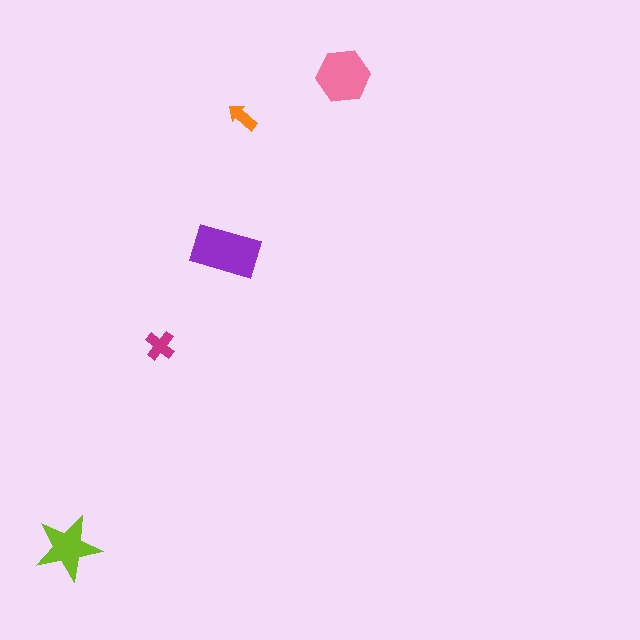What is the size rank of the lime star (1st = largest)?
3rd.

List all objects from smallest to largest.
The orange arrow, the magenta cross, the lime star, the pink hexagon, the purple rectangle.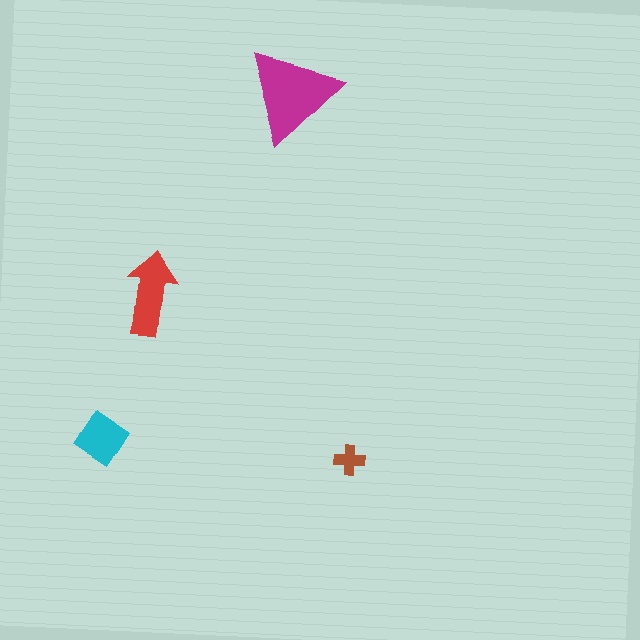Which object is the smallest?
The brown cross.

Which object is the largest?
The magenta triangle.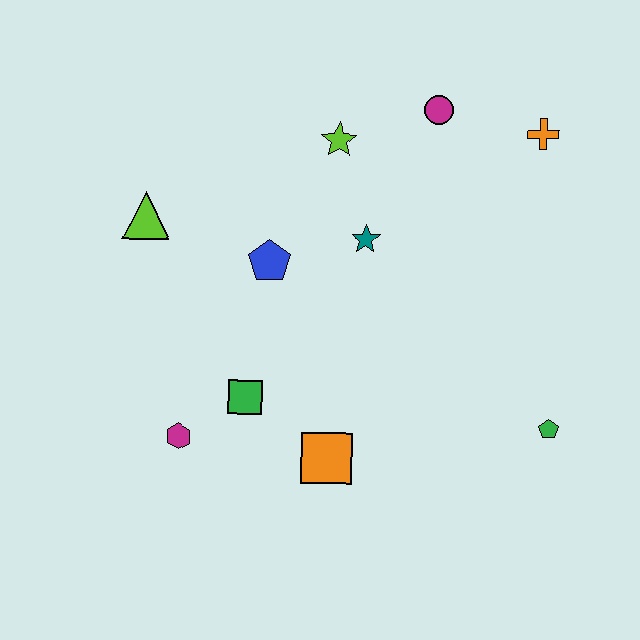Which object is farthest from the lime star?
The green pentagon is farthest from the lime star.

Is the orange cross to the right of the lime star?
Yes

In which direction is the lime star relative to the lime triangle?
The lime star is to the right of the lime triangle.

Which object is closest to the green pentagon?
The orange square is closest to the green pentagon.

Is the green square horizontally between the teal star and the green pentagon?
No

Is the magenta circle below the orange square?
No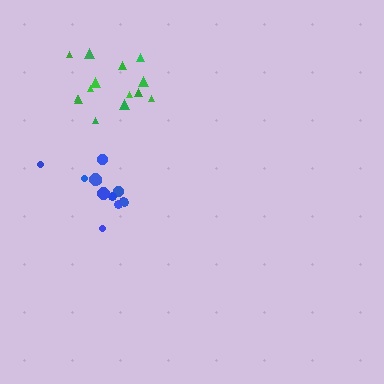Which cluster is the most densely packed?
Blue.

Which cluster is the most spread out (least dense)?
Green.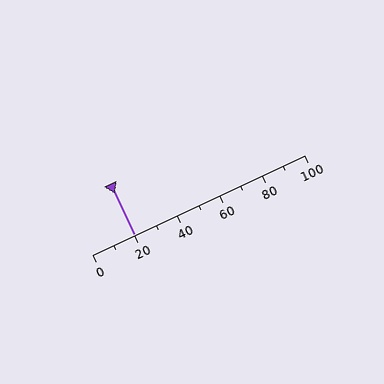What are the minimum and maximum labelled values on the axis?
The axis runs from 0 to 100.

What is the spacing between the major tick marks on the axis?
The major ticks are spaced 20 apart.